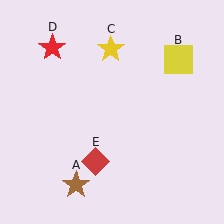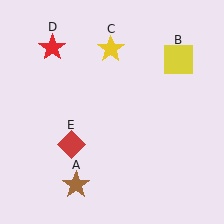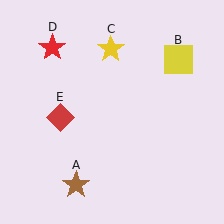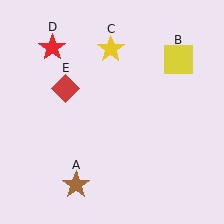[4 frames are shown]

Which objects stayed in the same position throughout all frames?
Brown star (object A) and yellow square (object B) and yellow star (object C) and red star (object D) remained stationary.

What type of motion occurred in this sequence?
The red diamond (object E) rotated clockwise around the center of the scene.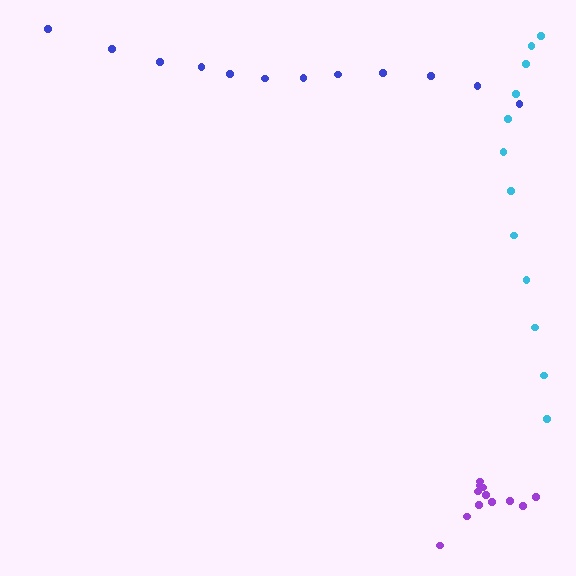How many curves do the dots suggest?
There are 3 distinct paths.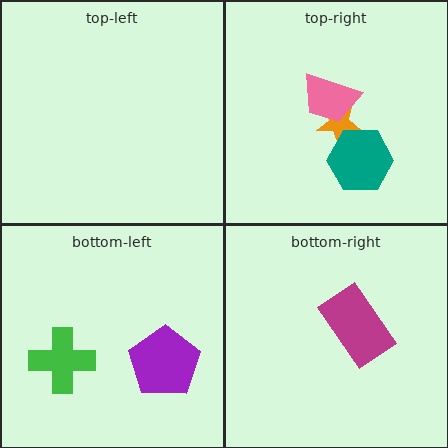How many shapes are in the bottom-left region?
2.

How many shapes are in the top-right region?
3.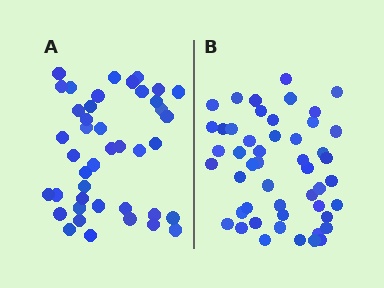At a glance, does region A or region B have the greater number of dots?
Region B (the right region) has more dots.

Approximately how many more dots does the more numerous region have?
Region B has roughly 8 or so more dots than region A.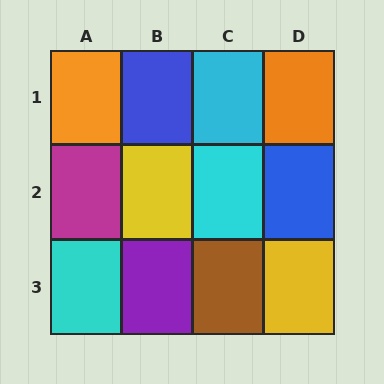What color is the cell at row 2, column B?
Yellow.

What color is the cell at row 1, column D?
Orange.